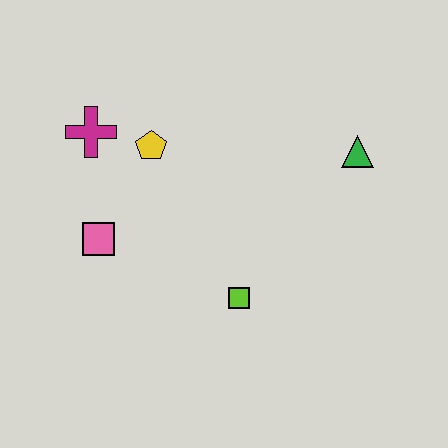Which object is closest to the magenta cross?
The yellow pentagon is closest to the magenta cross.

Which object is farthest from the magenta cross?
The green triangle is farthest from the magenta cross.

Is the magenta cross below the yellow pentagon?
No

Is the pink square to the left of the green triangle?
Yes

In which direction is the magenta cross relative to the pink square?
The magenta cross is above the pink square.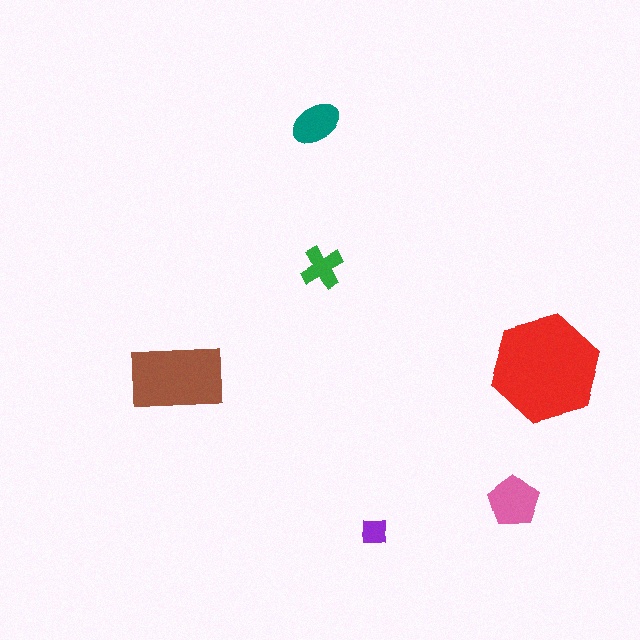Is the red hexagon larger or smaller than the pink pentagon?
Larger.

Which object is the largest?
The red hexagon.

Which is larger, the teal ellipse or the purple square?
The teal ellipse.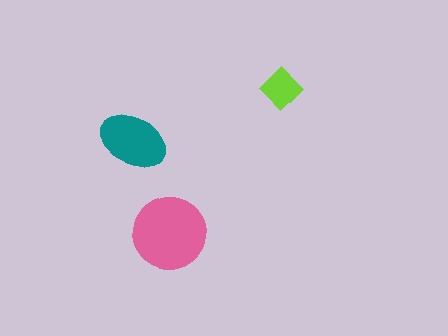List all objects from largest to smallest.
The pink circle, the teal ellipse, the lime diamond.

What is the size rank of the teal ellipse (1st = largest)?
2nd.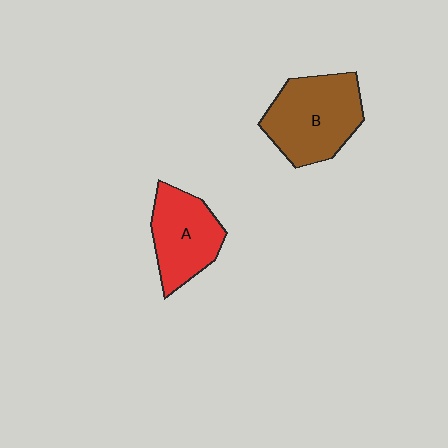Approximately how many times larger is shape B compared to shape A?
Approximately 1.3 times.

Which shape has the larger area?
Shape B (brown).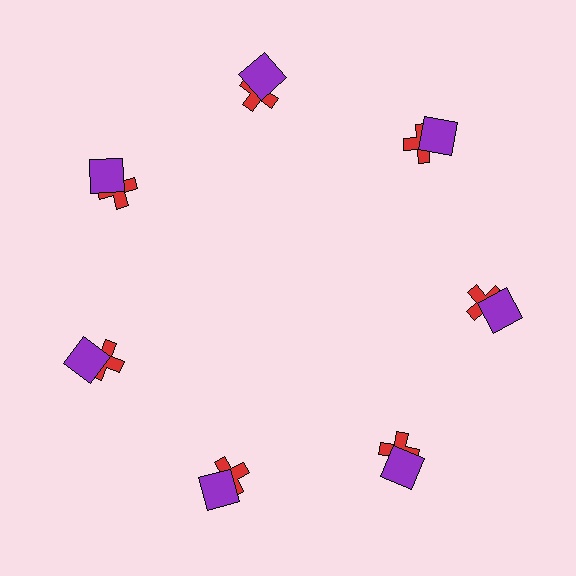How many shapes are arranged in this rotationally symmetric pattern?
There are 14 shapes, arranged in 7 groups of 2.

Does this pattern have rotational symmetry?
Yes, this pattern has 7-fold rotational symmetry. It looks the same after rotating 51 degrees around the center.